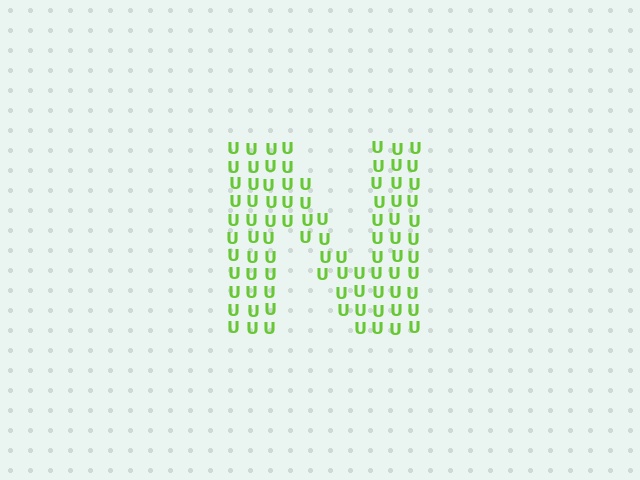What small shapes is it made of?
It is made of small letter U's.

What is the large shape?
The large shape is the letter N.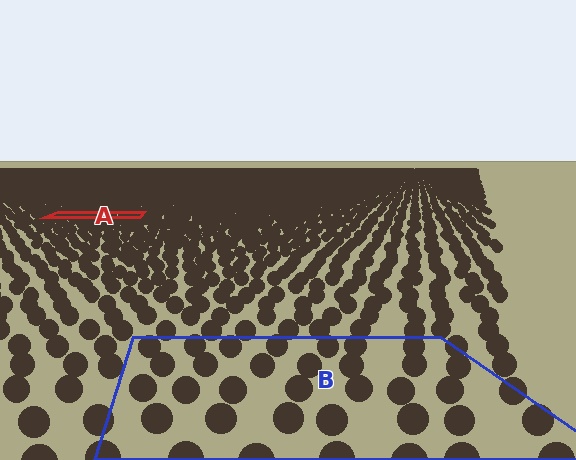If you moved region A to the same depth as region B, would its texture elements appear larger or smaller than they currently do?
They would appear larger. At a closer depth, the same texture elements are projected at a bigger on-screen size.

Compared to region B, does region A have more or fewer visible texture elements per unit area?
Region A has more texture elements per unit area — they are packed more densely because it is farther away.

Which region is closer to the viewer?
Region B is closer. The texture elements there are larger and more spread out.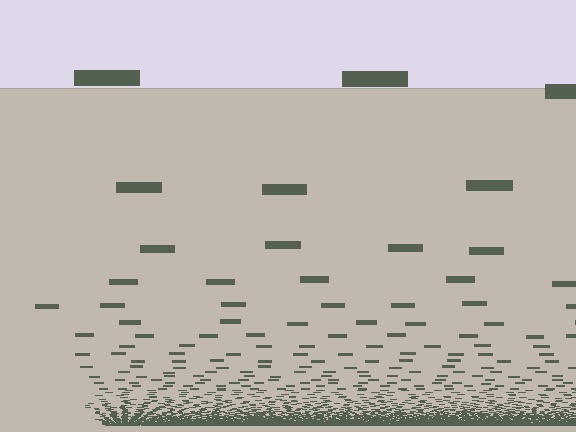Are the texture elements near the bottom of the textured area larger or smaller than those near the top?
Smaller. The gradient is inverted — elements near the bottom are smaller and denser.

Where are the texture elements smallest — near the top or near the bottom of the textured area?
Near the bottom.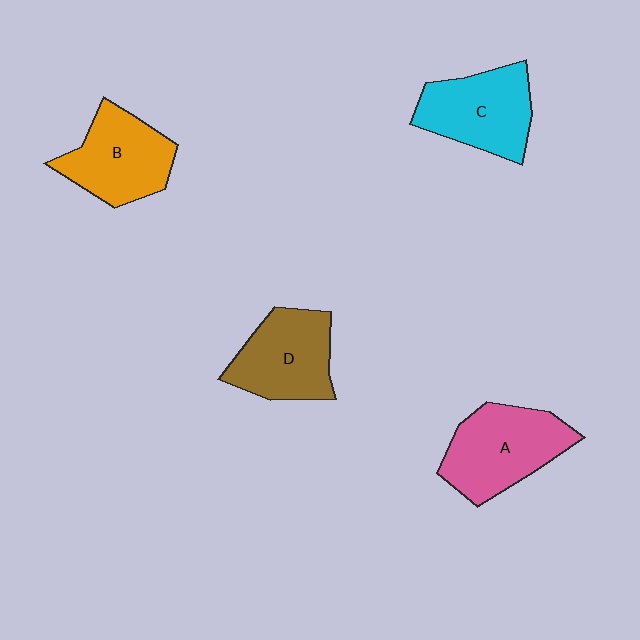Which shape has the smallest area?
Shape B (orange).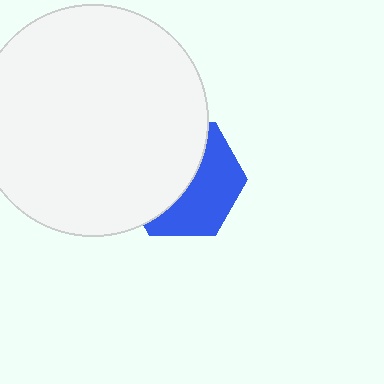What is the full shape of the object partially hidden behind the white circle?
The partially hidden object is a blue hexagon.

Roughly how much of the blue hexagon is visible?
About half of it is visible (roughly 46%).